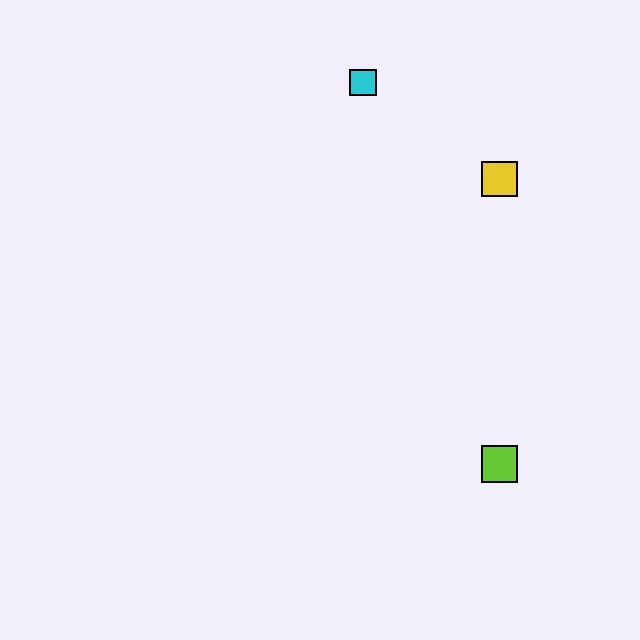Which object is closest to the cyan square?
The yellow square is closest to the cyan square.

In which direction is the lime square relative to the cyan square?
The lime square is below the cyan square.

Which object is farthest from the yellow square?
The lime square is farthest from the yellow square.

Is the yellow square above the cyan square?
No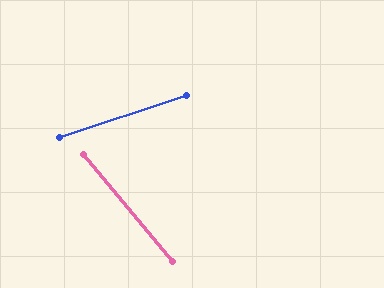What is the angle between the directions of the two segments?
Approximately 69 degrees.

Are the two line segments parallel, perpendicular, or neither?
Neither parallel nor perpendicular — they differ by about 69°.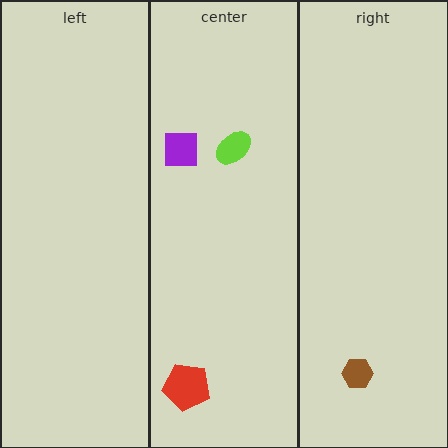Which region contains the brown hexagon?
The right region.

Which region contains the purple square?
The center region.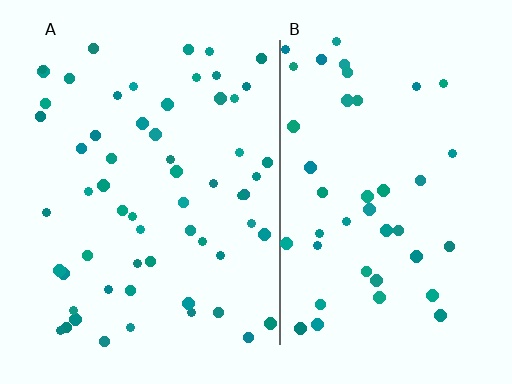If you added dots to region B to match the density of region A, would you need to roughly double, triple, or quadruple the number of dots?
Approximately double.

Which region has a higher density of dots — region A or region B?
A (the left).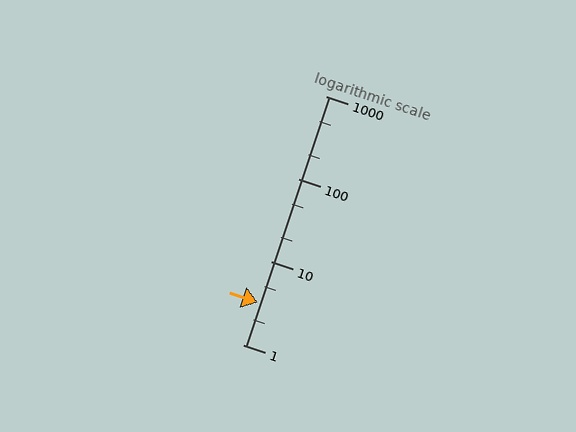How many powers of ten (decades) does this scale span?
The scale spans 3 decades, from 1 to 1000.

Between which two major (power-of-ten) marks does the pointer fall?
The pointer is between 1 and 10.